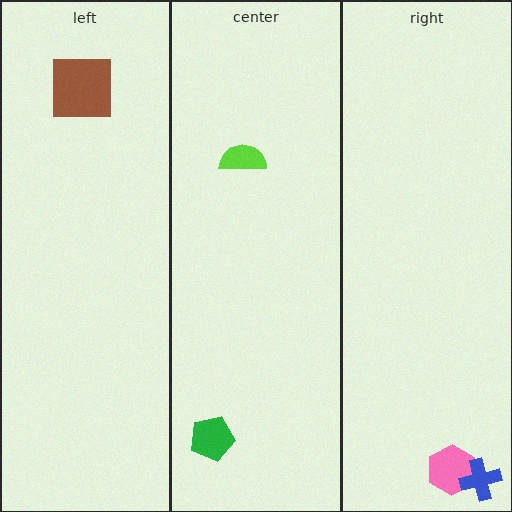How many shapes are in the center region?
2.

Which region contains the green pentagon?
The center region.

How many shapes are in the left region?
1.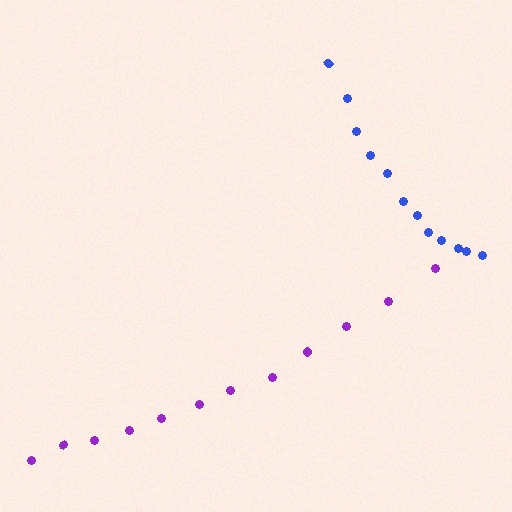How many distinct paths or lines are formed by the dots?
There are 2 distinct paths.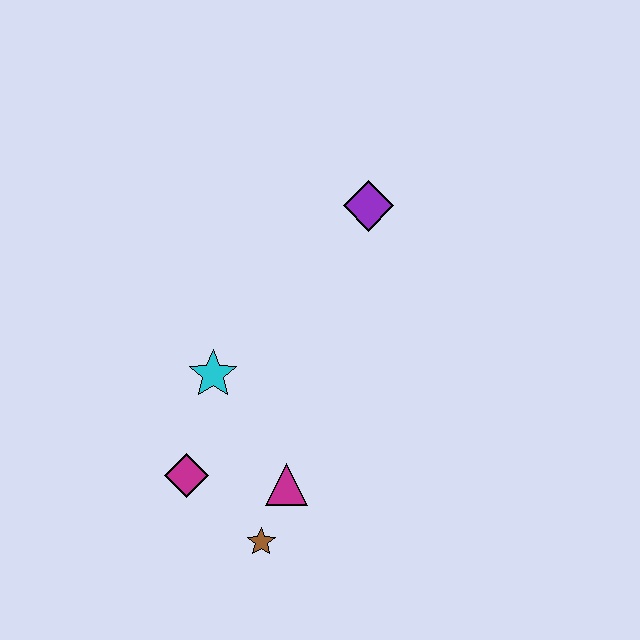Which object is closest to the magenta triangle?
The brown star is closest to the magenta triangle.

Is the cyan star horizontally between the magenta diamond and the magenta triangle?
Yes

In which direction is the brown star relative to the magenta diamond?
The brown star is to the right of the magenta diamond.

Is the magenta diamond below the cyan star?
Yes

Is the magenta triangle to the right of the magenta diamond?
Yes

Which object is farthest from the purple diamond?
The brown star is farthest from the purple diamond.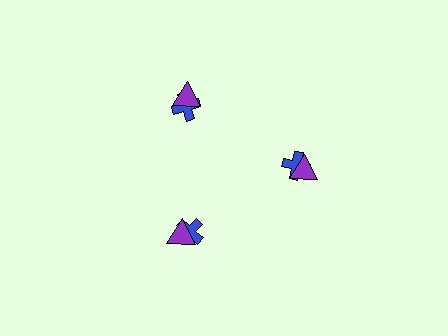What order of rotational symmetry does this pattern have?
This pattern has 3-fold rotational symmetry.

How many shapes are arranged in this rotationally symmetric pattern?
There are 6 shapes, arranged in 3 groups of 2.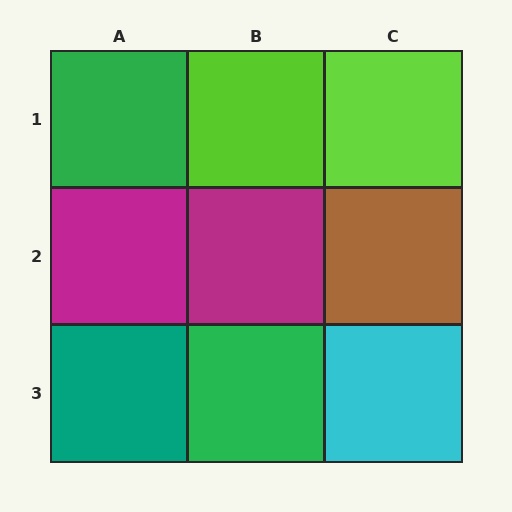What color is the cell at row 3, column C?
Cyan.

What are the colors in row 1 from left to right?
Green, lime, lime.